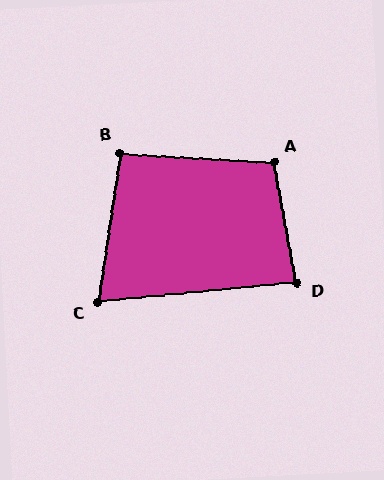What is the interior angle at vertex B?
Approximately 95 degrees (obtuse).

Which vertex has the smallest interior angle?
C, at approximately 76 degrees.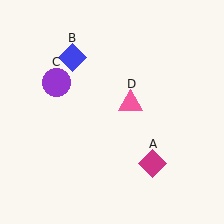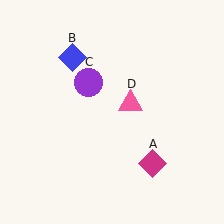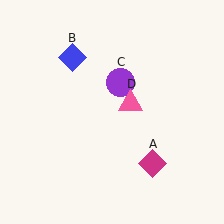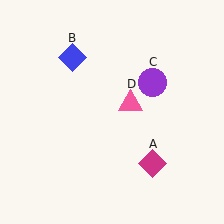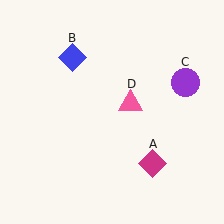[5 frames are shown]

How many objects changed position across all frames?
1 object changed position: purple circle (object C).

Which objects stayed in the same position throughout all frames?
Magenta diamond (object A) and blue diamond (object B) and pink triangle (object D) remained stationary.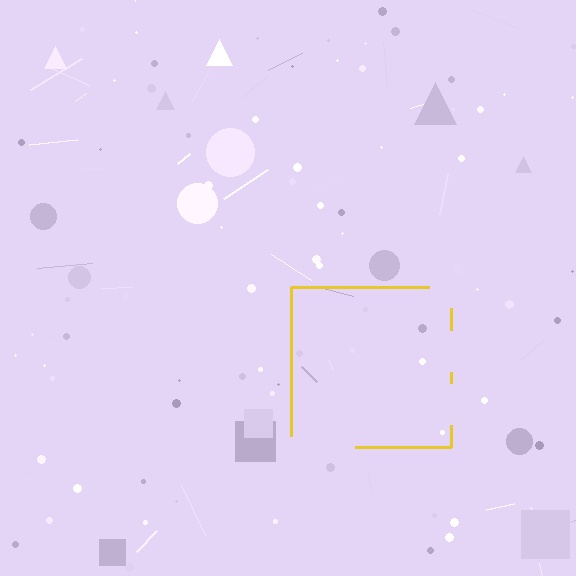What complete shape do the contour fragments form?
The contour fragments form a square.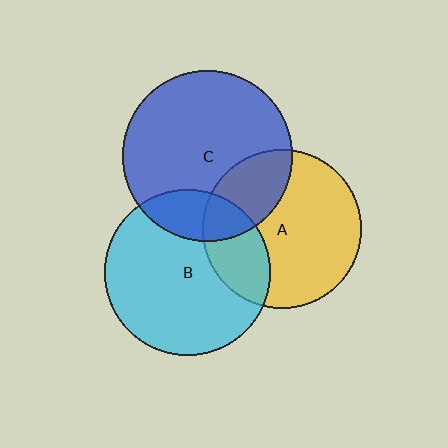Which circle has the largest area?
Circle C (blue).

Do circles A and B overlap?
Yes.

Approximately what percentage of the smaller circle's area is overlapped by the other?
Approximately 25%.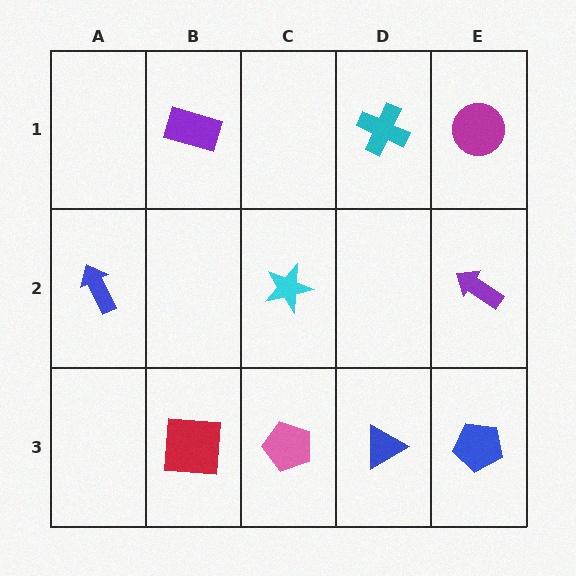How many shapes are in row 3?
4 shapes.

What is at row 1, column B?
A purple rectangle.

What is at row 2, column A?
A blue arrow.